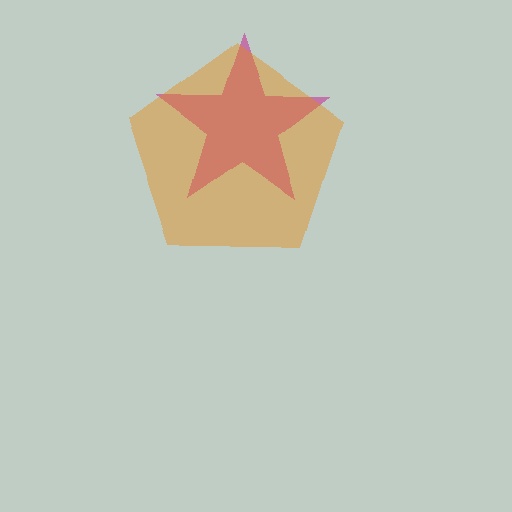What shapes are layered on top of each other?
The layered shapes are: a magenta star, an orange pentagon.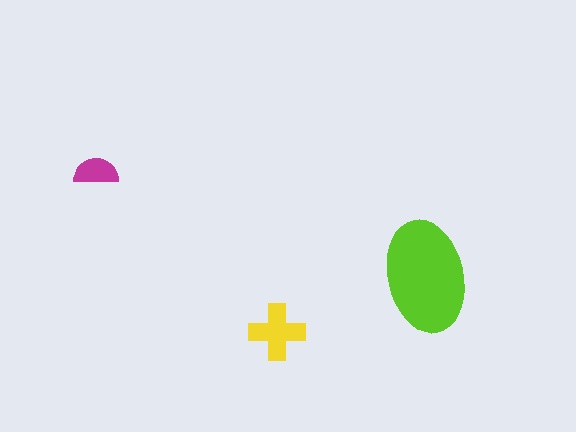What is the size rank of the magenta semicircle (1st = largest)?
3rd.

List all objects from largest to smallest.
The lime ellipse, the yellow cross, the magenta semicircle.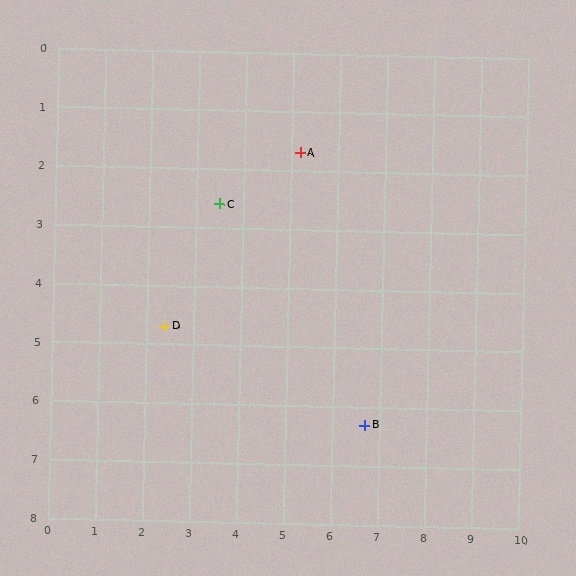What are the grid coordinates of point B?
Point B is at approximately (6.7, 6.3).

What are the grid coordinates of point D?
Point D is at approximately (2.4, 4.7).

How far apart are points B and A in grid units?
Points B and A are about 4.8 grid units apart.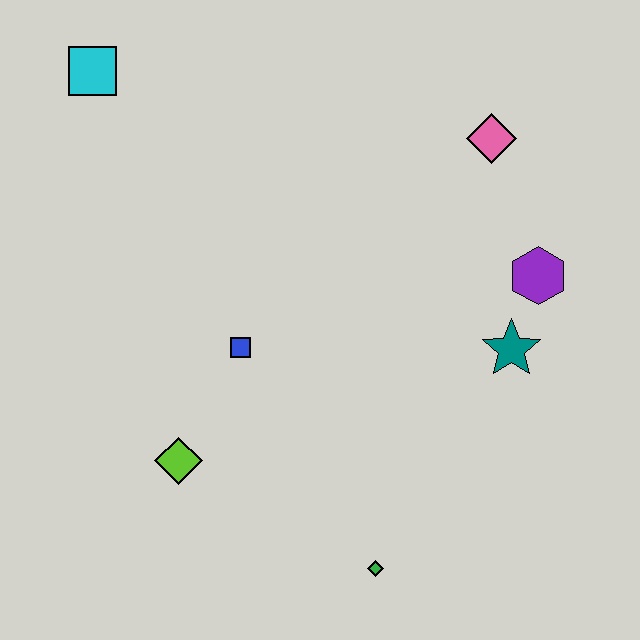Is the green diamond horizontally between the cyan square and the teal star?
Yes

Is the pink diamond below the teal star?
No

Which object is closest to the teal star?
The purple hexagon is closest to the teal star.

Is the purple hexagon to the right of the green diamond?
Yes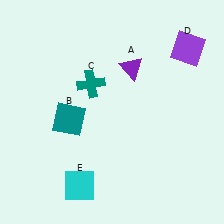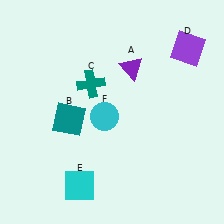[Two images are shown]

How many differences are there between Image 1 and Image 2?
There is 1 difference between the two images.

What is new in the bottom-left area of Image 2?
A cyan circle (F) was added in the bottom-left area of Image 2.